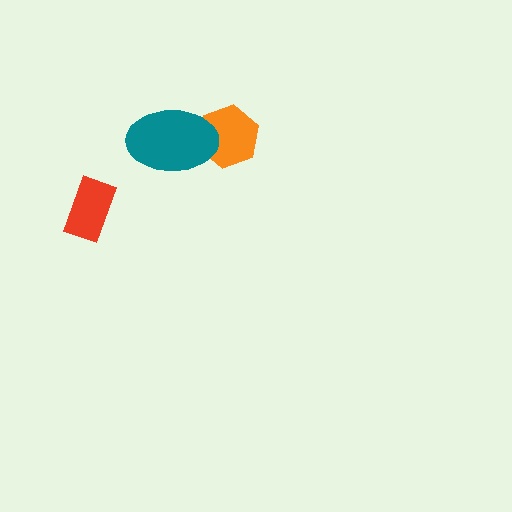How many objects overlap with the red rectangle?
0 objects overlap with the red rectangle.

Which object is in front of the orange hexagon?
The teal ellipse is in front of the orange hexagon.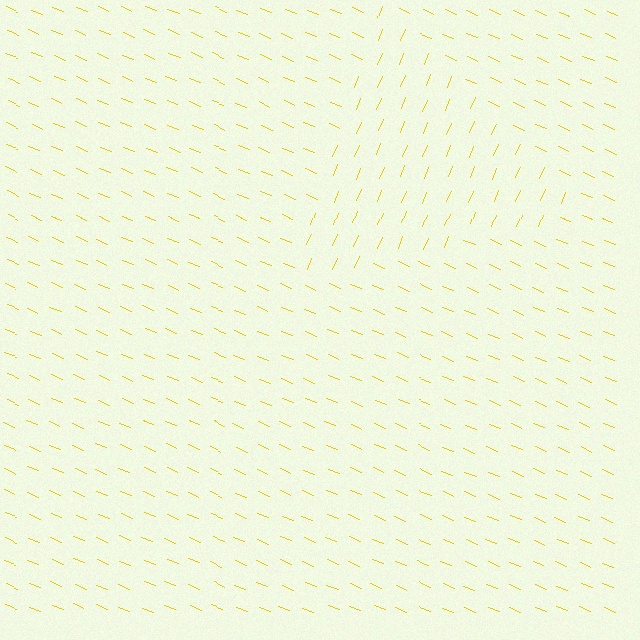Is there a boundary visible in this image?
Yes, there is a texture boundary formed by a change in line orientation.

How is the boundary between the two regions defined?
The boundary is defined purely by a change in line orientation (approximately 90 degrees difference). All lines are the same color and thickness.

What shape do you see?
I see a triangle.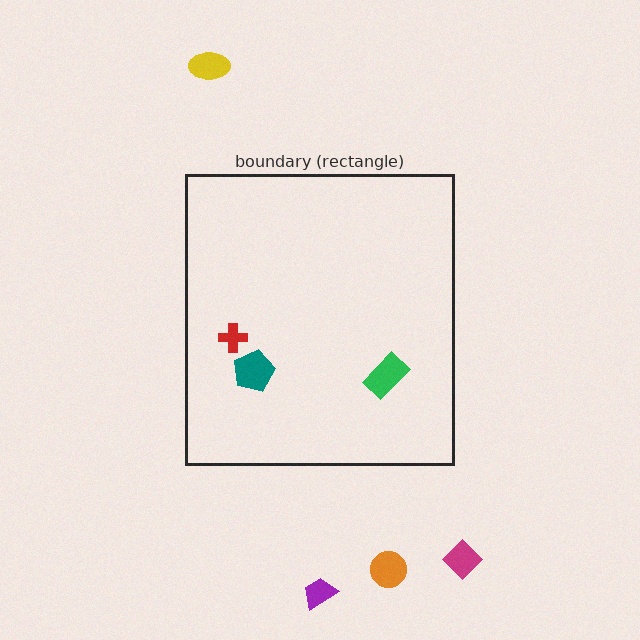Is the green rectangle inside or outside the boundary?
Inside.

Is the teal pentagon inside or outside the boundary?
Inside.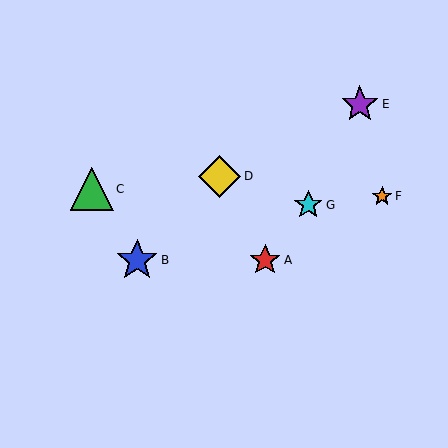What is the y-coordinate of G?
Object G is at y≈205.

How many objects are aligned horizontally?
2 objects (A, B) are aligned horizontally.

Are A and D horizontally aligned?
No, A is at y≈260 and D is at y≈176.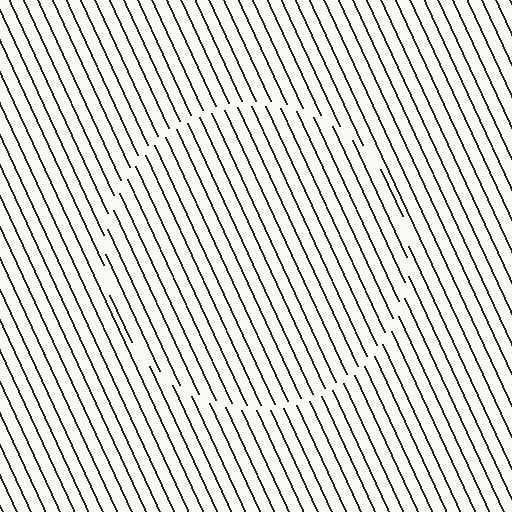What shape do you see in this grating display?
An illusory circle. The interior of the shape contains the same grating, shifted by half a period — the contour is defined by the phase discontinuity where line-ends from the inner and outer gratings abut.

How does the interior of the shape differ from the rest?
The interior of the shape contains the same grating, shifted by half a period — the contour is defined by the phase discontinuity where line-ends from the inner and outer gratings abut.